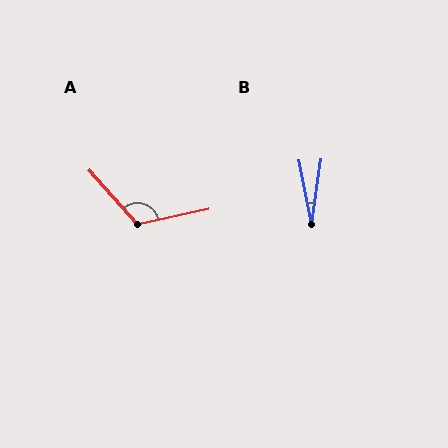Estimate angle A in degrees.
Approximately 119 degrees.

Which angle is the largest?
A, at approximately 119 degrees.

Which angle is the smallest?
B, at approximately 19 degrees.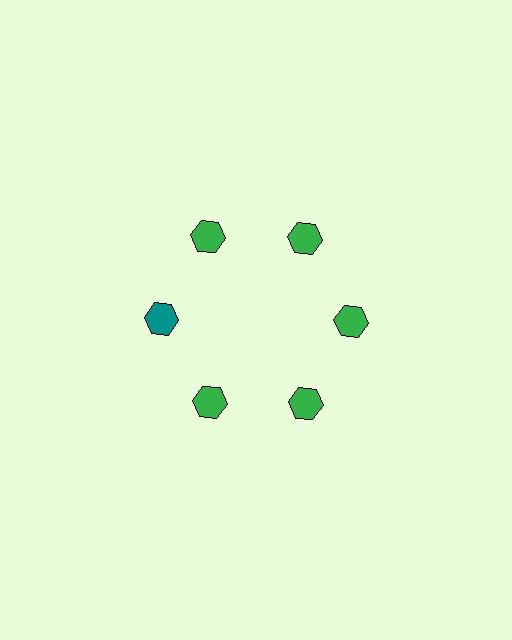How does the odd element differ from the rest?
It has a different color: teal instead of green.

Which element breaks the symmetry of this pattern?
The teal hexagon at roughly the 9 o'clock position breaks the symmetry. All other shapes are green hexagons.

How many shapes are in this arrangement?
There are 6 shapes arranged in a ring pattern.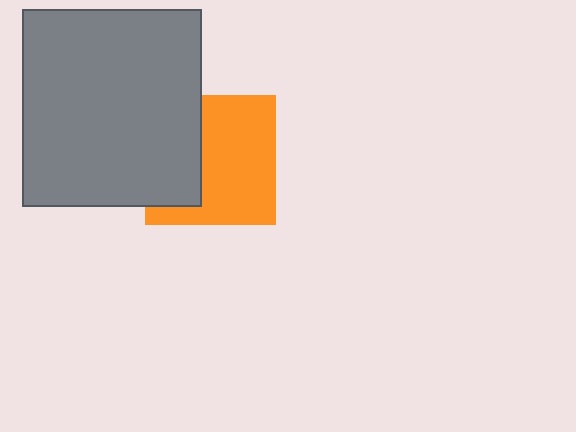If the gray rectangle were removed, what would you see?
You would see the complete orange square.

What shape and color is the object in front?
The object in front is a gray rectangle.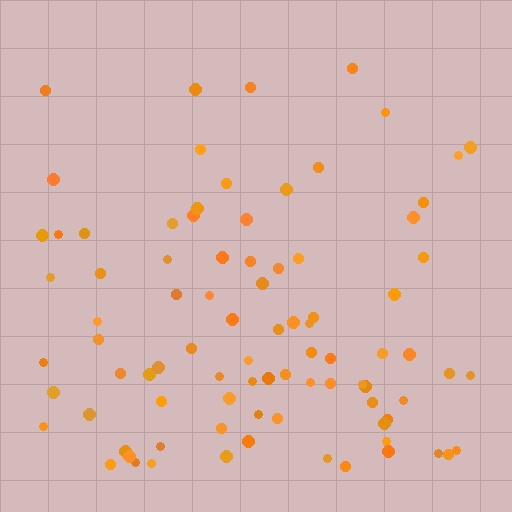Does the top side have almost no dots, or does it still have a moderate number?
Still a moderate number, just noticeably fewer than the bottom.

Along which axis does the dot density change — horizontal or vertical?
Vertical.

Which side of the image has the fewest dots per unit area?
The top.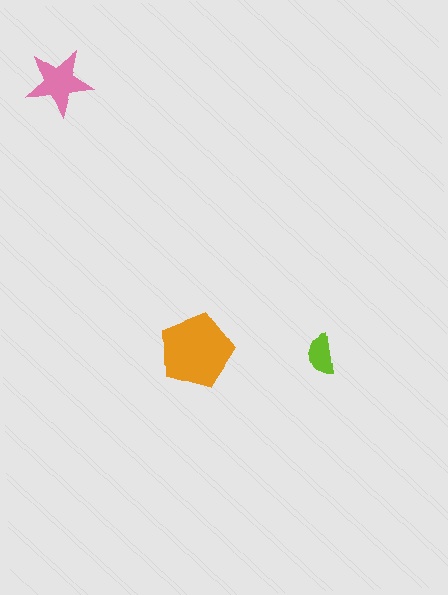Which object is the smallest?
The lime semicircle.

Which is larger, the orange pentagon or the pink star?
The orange pentagon.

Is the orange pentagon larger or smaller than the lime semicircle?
Larger.